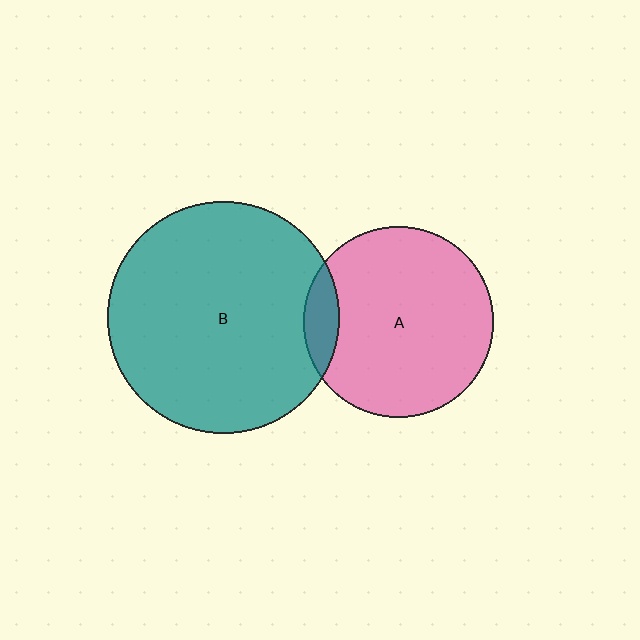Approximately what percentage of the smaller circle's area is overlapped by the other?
Approximately 10%.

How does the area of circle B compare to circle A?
Approximately 1.5 times.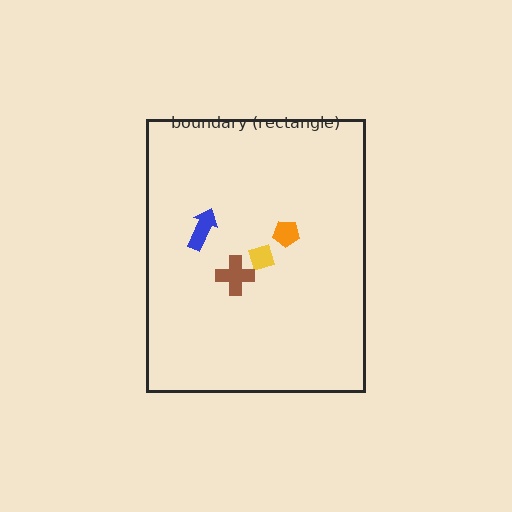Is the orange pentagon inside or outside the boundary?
Inside.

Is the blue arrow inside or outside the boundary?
Inside.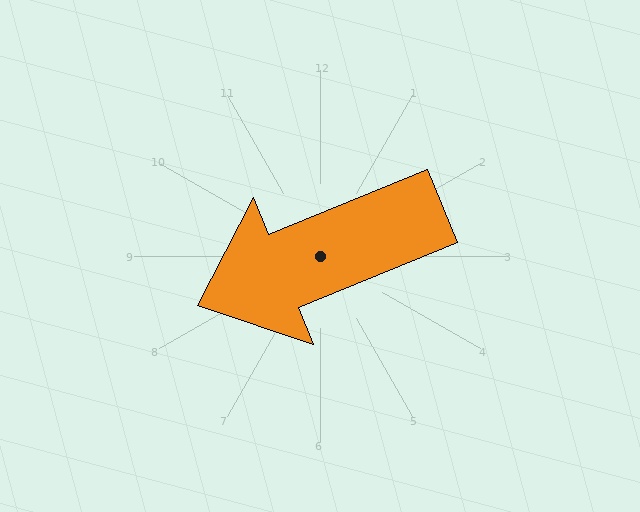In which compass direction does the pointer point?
West.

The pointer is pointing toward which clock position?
Roughly 8 o'clock.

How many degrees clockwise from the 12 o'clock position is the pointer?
Approximately 248 degrees.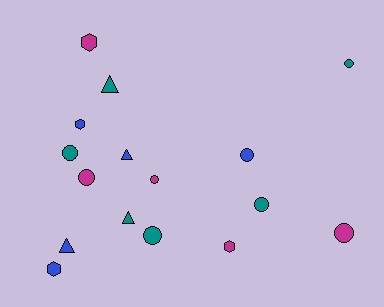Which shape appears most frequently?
Circle, with 8 objects.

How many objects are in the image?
There are 16 objects.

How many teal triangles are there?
There are 2 teal triangles.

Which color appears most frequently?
Teal, with 6 objects.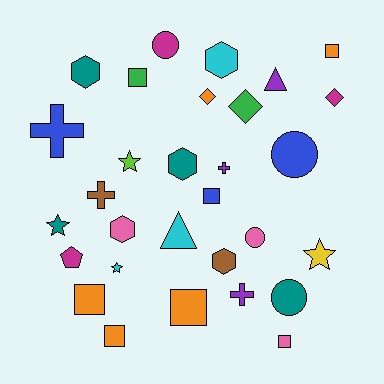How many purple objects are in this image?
There are 3 purple objects.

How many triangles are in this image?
There are 2 triangles.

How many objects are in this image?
There are 30 objects.